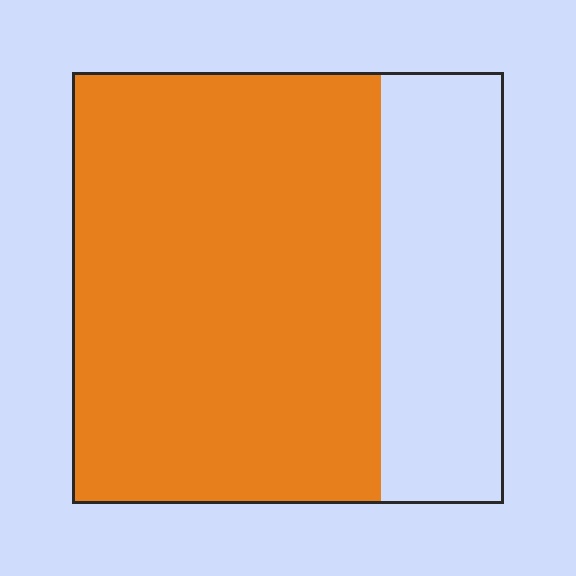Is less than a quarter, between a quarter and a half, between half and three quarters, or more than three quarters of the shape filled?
Between half and three quarters.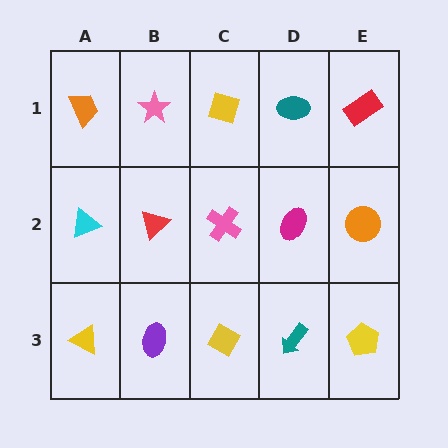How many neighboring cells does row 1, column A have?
2.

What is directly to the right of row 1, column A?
A pink star.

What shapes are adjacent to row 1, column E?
An orange circle (row 2, column E), a teal ellipse (row 1, column D).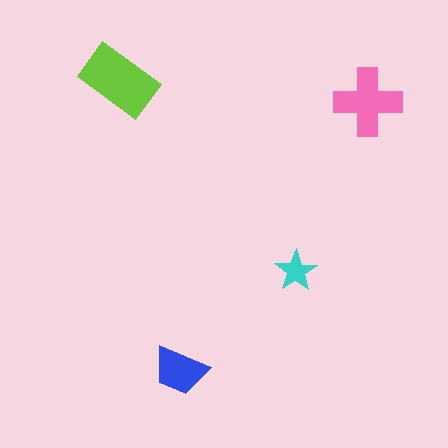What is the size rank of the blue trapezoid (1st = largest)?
3rd.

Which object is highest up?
The lime rectangle is topmost.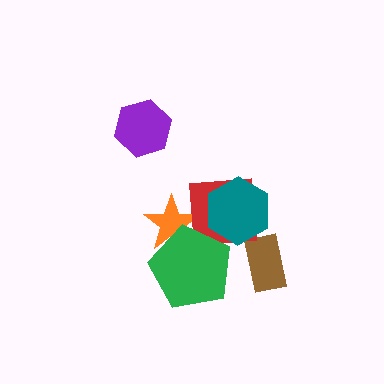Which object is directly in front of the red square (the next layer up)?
The teal hexagon is directly in front of the red square.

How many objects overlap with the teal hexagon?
1 object overlaps with the teal hexagon.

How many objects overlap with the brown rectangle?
0 objects overlap with the brown rectangle.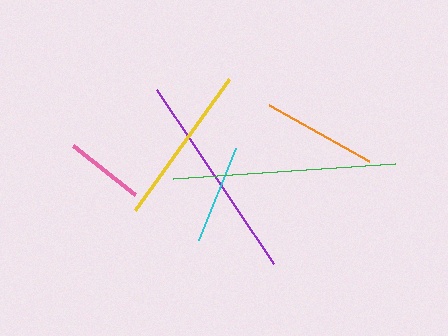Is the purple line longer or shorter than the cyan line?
The purple line is longer than the cyan line.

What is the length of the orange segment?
The orange segment is approximately 115 pixels long.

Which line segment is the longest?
The green line is the longest at approximately 223 pixels.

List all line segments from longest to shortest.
From longest to shortest: green, purple, yellow, orange, cyan, pink.